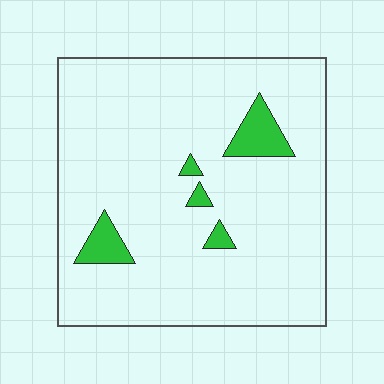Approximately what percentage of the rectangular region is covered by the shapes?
Approximately 5%.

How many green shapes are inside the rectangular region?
5.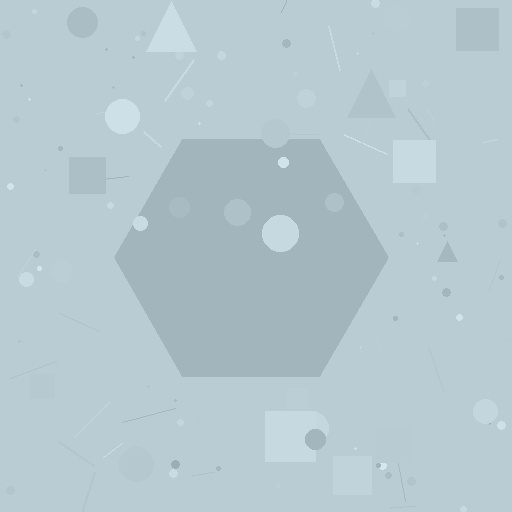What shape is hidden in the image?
A hexagon is hidden in the image.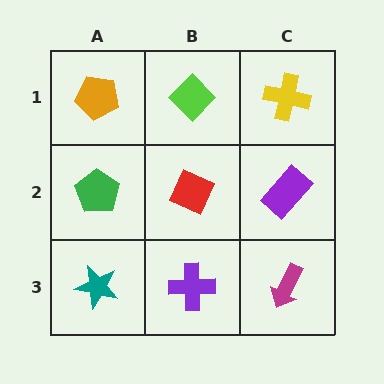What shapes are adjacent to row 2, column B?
A lime diamond (row 1, column B), a purple cross (row 3, column B), a green pentagon (row 2, column A), a purple rectangle (row 2, column C).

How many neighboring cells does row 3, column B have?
3.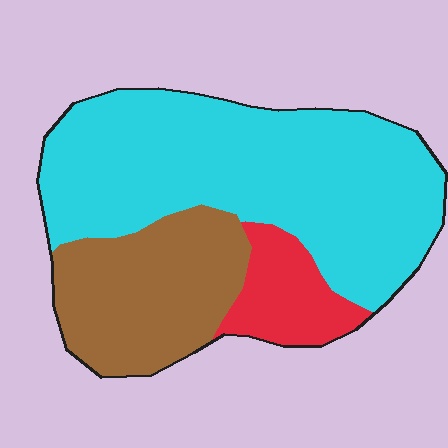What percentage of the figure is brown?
Brown covers about 25% of the figure.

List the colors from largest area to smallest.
From largest to smallest: cyan, brown, red.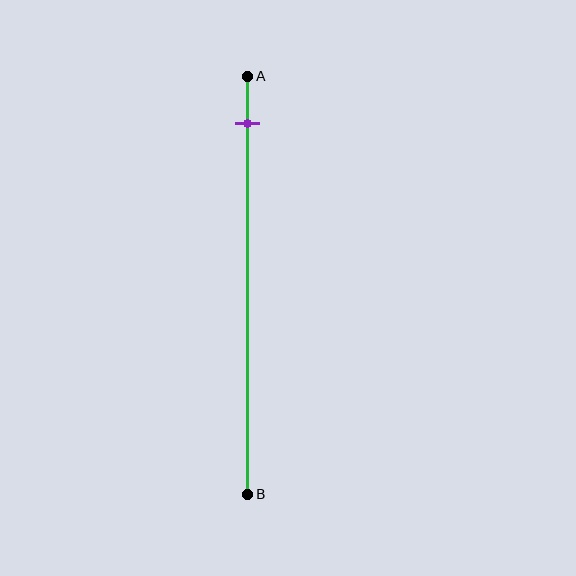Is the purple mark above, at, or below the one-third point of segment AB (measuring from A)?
The purple mark is above the one-third point of segment AB.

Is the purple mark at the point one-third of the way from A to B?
No, the mark is at about 10% from A, not at the 33% one-third point.